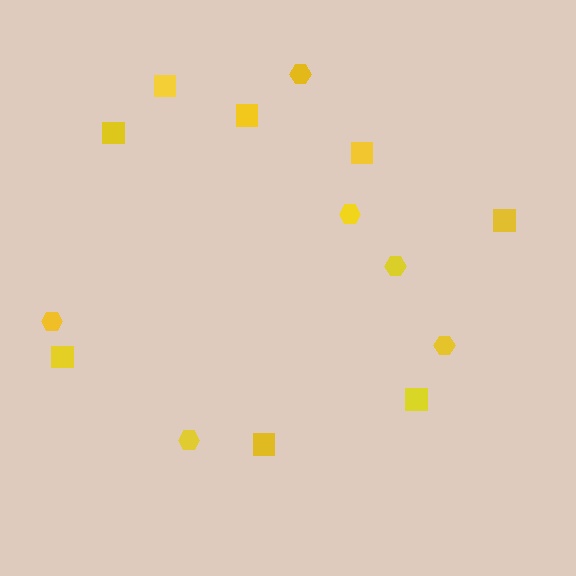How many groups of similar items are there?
There are 2 groups: one group of hexagons (6) and one group of squares (8).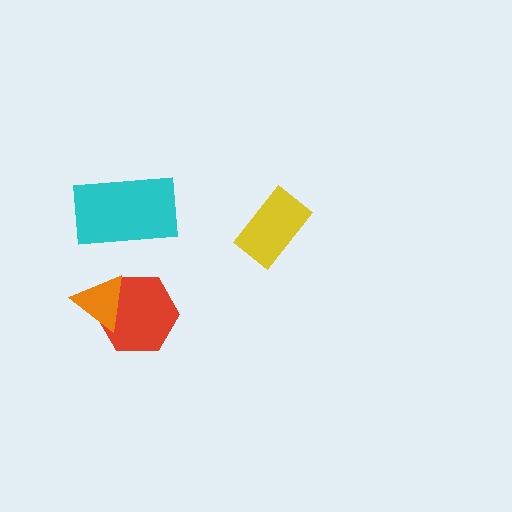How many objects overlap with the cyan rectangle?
0 objects overlap with the cyan rectangle.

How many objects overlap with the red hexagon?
1 object overlaps with the red hexagon.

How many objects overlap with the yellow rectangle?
0 objects overlap with the yellow rectangle.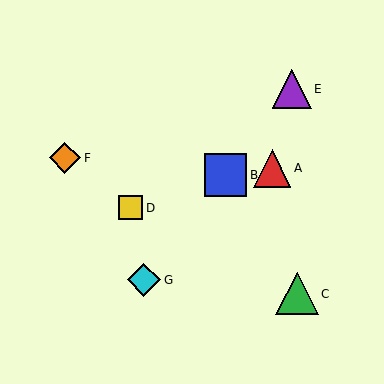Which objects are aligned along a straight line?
Objects B, E, G are aligned along a straight line.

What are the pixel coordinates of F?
Object F is at (65, 158).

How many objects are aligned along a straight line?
3 objects (B, E, G) are aligned along a straight line.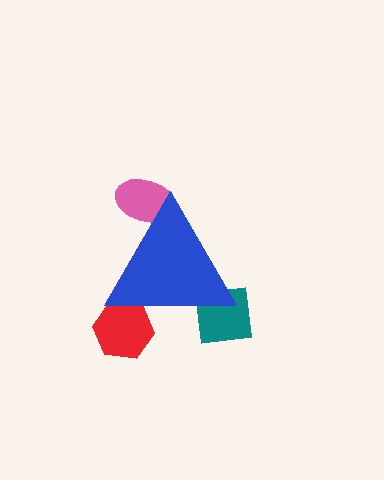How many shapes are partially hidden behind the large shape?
3 shapes are partially hidden.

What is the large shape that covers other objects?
A blue triangle.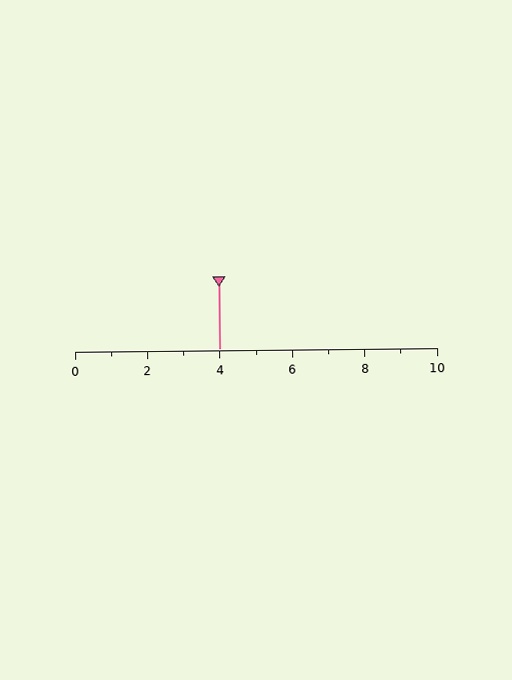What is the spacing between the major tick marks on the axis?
The major ticks are spaced 2 apart.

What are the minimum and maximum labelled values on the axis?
The axis runs from 0 to 10.